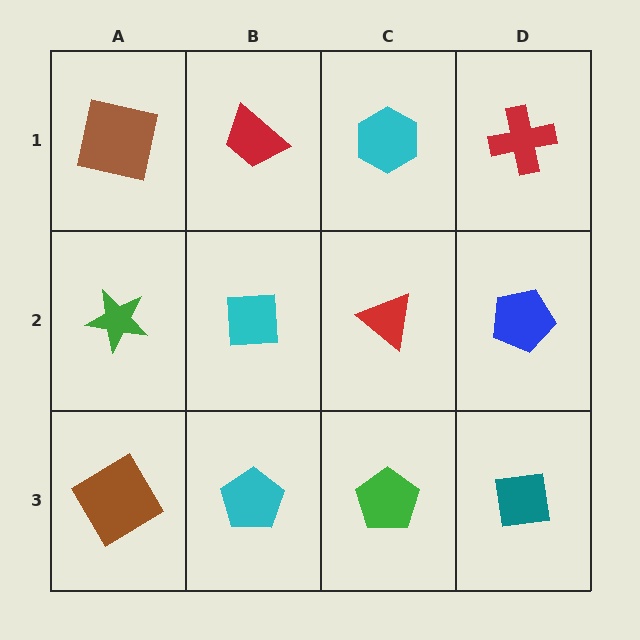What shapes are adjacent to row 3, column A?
A green star (row 2, column A), a cyan pentagon (row 3, column B).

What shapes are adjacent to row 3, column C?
A red triangle (row 2, column C), a cyan pentagon (row 3, column B), a teal square (row 3, column D).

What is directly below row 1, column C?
A red triangle.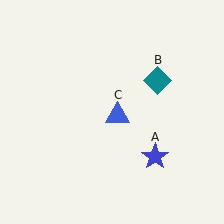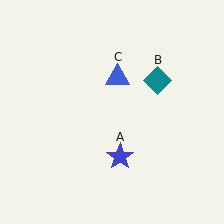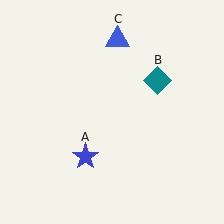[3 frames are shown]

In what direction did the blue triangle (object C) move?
The blue triangle (object C) moved up.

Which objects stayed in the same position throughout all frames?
Teal diamond (object B) remained stationary.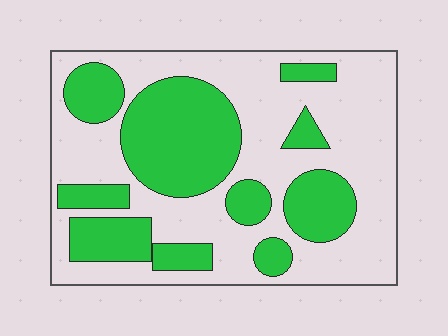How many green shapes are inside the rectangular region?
10.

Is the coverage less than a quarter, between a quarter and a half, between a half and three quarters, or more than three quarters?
Between a quarter and a half.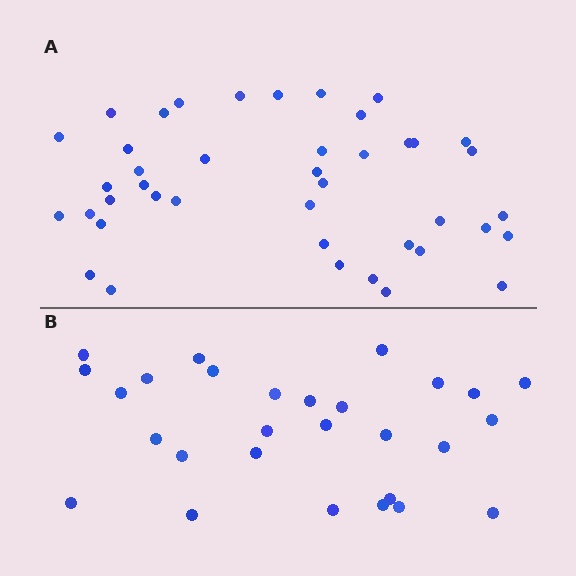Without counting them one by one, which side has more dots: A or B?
Region A (the top region) has more dots.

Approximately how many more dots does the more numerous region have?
Region A has approximately 15 more dots than region B.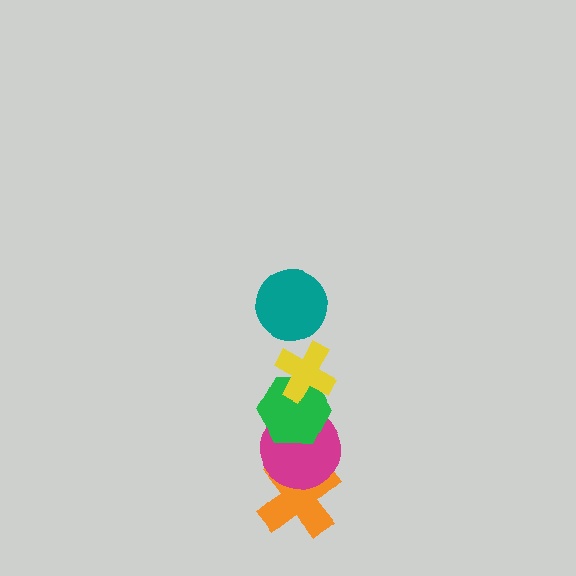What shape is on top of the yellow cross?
The teal circle is on top of the yellow cross.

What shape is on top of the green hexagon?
The yellow cross is on top of the green hexagon.